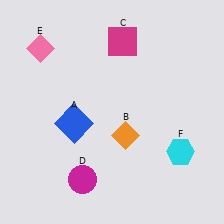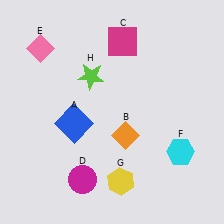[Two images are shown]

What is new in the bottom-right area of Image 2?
A yellow hexagon (G) was added in the bottom-right area of Image 2.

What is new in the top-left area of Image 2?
A lime star (H) was added in the top-left area of Image 2.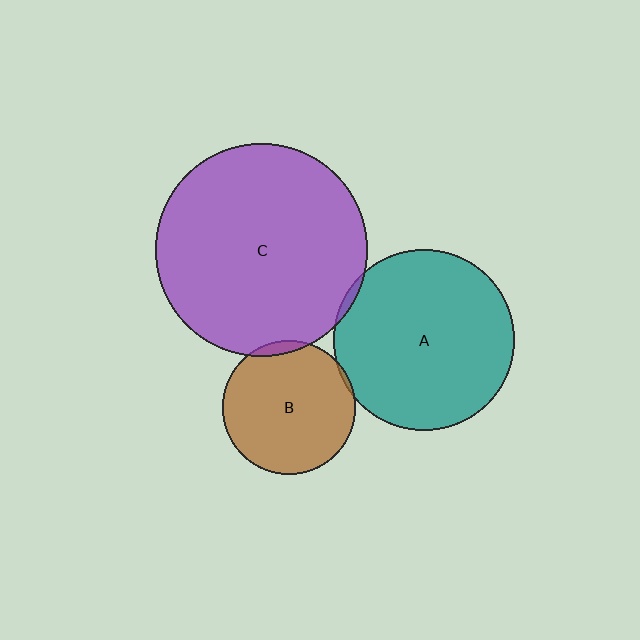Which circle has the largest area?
Circle C (purple).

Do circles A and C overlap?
Yes.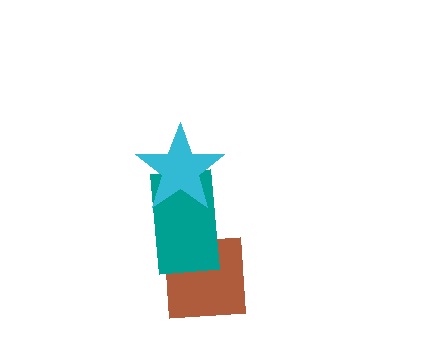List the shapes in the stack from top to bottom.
From top to bottom: the cyan star, the teal rectangle, the brown square.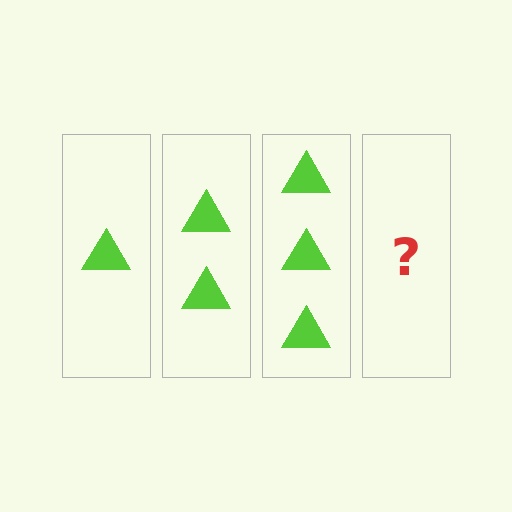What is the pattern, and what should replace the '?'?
The pattern is that each step adds one more triangle. The '?' should be 4 triangles.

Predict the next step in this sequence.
The next step is 4 triangles.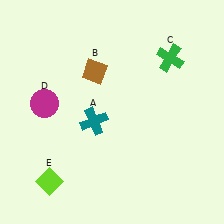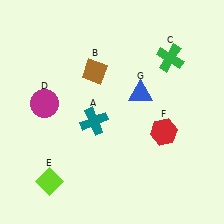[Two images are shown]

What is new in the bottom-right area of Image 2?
A red hexagon (F) was added in the bottom-right area of Image 2.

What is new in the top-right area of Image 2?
A blue triangle (G) was added in the top-right area of Image 2.